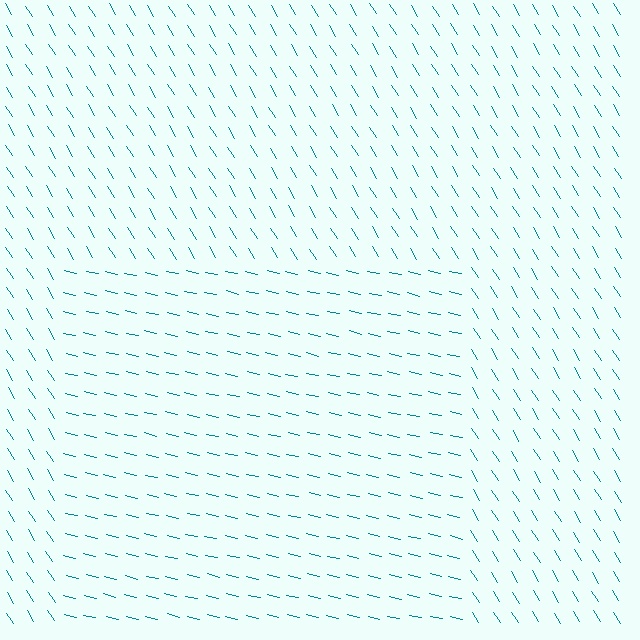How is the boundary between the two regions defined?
The boundary is defined purely by a change in line orientation (approximately 45 degrees difference). All lines are the same color and thickness.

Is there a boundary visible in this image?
Yes, there is a texture boundary formed by a change in line orientation.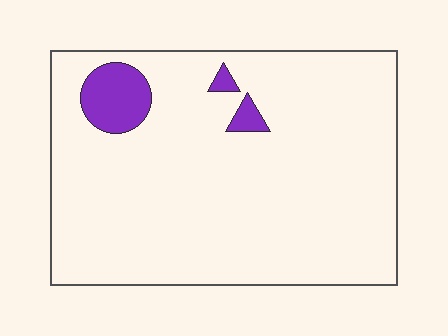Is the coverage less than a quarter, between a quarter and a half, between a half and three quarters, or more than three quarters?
Less than a quarter.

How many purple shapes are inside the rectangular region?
3.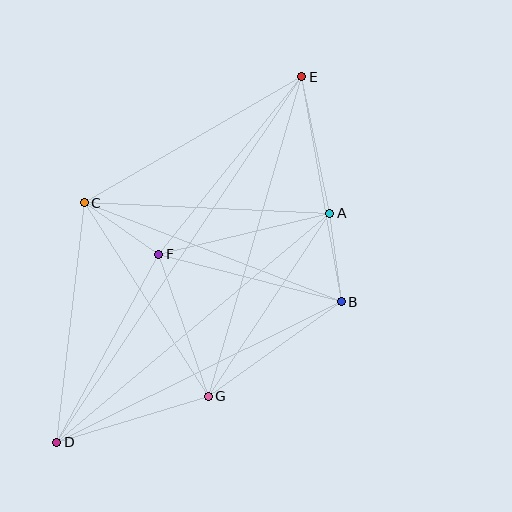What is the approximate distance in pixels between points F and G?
The distance between F and G is approximately 150 pixels.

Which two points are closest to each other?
Points A and B are closest to each other.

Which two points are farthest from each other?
Points D and E are farthest from each other.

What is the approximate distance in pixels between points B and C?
The distance between B and C is approximately 275 pixels.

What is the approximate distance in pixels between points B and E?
The distance between B and E is approximately 229 pixels.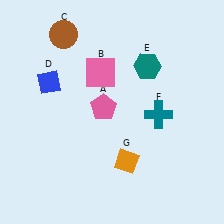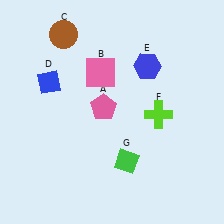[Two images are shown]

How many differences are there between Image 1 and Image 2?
There are 3 differences between the two images.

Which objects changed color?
E changed from teal to blue. F changed from teal to lime. G changed from orange to green.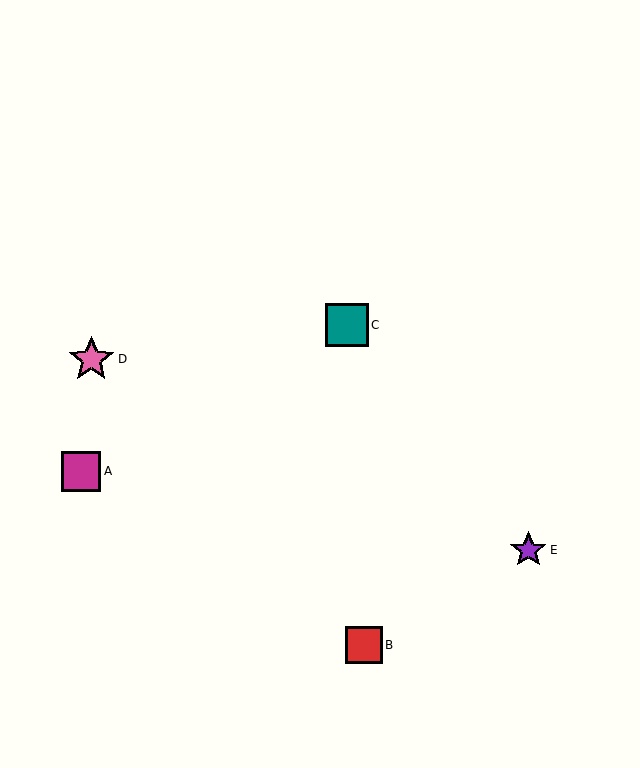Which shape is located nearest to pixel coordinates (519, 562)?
The purple star (labeled E) at (528, 550) is nearest to that location.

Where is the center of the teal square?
The center of the teal square is at (347, 325).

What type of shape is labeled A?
Shape A is a magenta square.